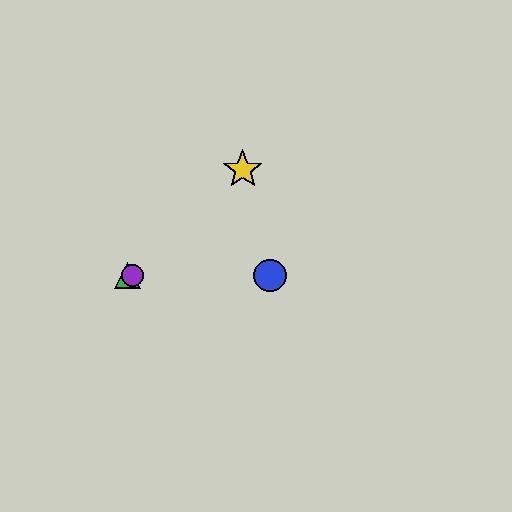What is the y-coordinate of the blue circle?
The blue circle is at y≈276.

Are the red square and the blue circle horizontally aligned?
Yes, both are at y≈276.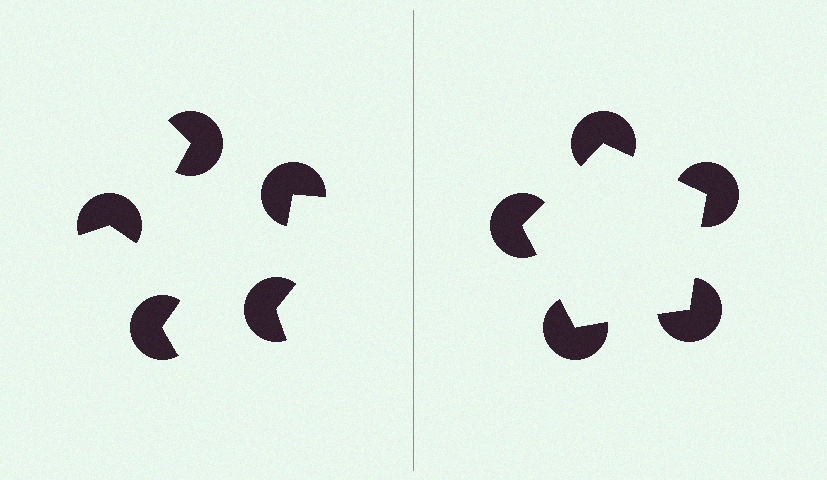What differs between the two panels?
The pac-man discs are positioned identically on both sides; only the wedge orientations differ. On the right they align to a pentagon; on the left they are misaligned.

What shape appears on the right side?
An illusory pentagon.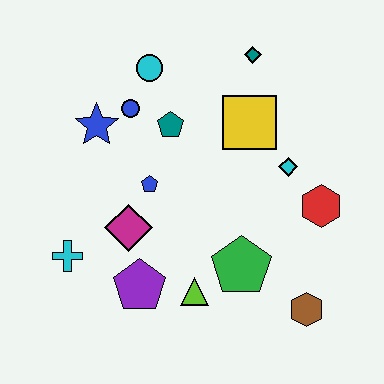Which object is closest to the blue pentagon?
The magenta diamond is closest to the blue pentagon.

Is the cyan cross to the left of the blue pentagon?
Yes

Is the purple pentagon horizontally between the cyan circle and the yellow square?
No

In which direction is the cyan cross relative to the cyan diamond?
The cyan cross is to the left of the cyan diamond.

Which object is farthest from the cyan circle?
The brown hexagon is farthest from the cyan circle.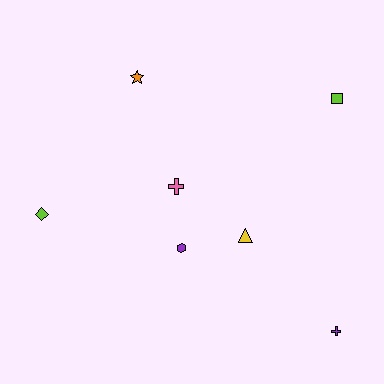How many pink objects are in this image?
There is 1 pink object.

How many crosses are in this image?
There are 2 crosses.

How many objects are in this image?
There are 7 objects.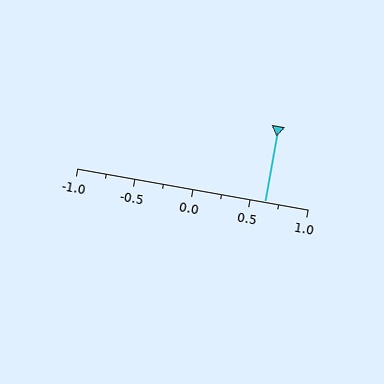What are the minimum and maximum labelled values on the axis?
The axis runs from -1.0 to 1.0.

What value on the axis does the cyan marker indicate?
The marker indicates approximately 0.62.